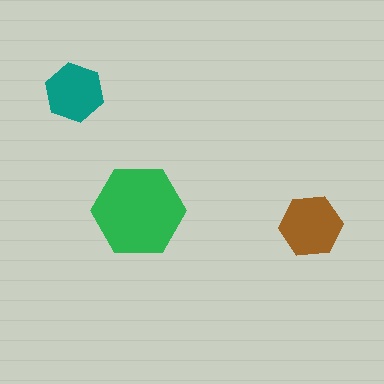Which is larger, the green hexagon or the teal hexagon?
The green one.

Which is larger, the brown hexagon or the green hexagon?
The green one.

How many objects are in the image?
There are 3 objects in the image.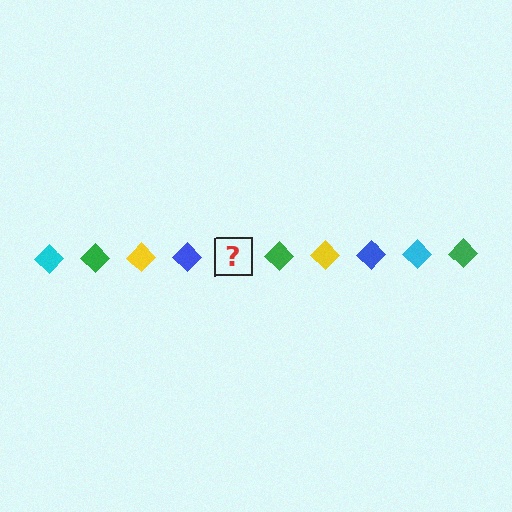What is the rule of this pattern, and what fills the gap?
The rule is that the pattern cycles through cyan, green, yellow, blue diamonds. The gap should be filled with a cyan diamond.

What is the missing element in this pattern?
The missing element is a cyan diamond.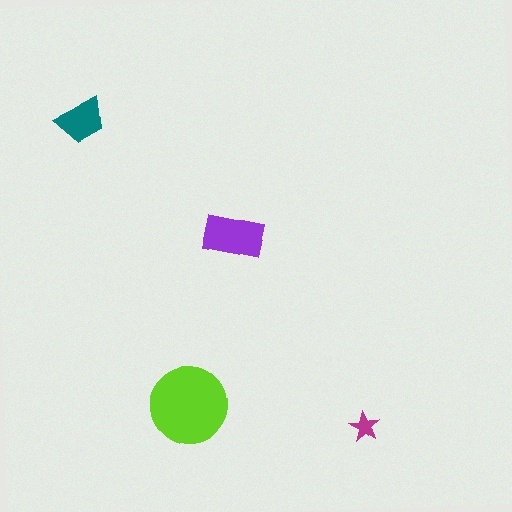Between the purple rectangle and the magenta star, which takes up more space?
The purple rectangle.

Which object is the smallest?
The magenta star.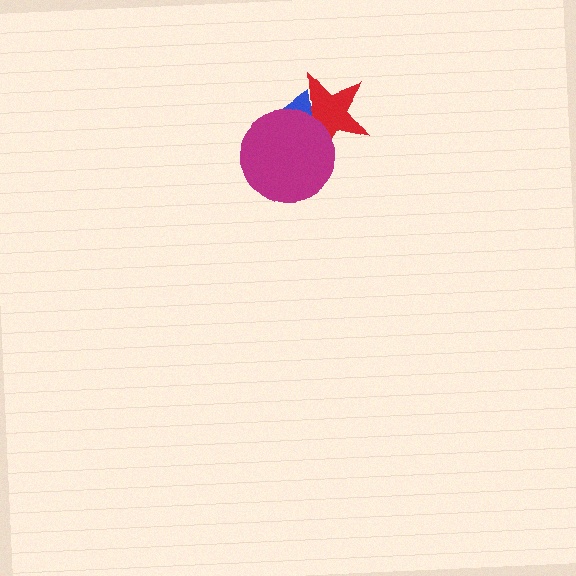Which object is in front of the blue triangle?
The magenta circle is in front of the blue triangle.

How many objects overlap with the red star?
2 objects overlap with the red star.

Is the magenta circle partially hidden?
No, no other shape covers it.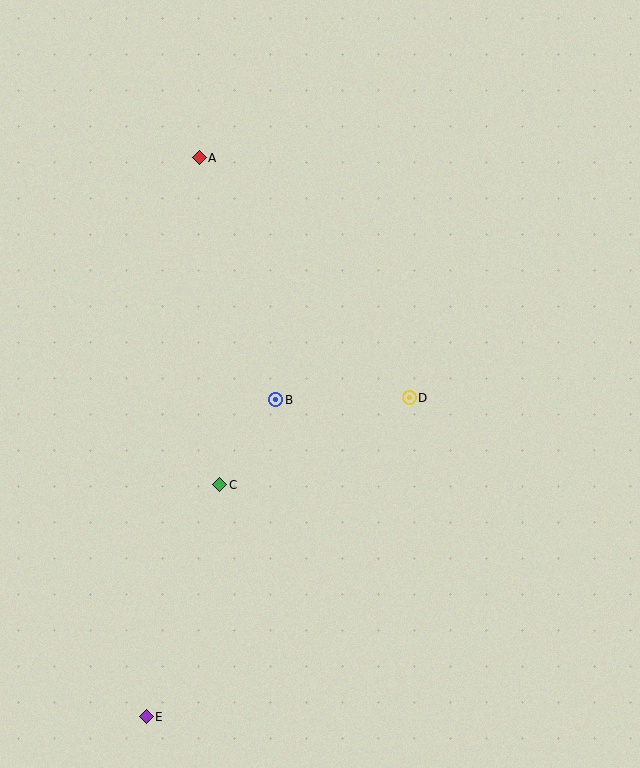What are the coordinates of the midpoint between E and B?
The midpoint between E and B is at (211, 558).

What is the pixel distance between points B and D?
The distance between B and D is 134 pixels.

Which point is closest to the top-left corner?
Point A is closest to the top-left corner.